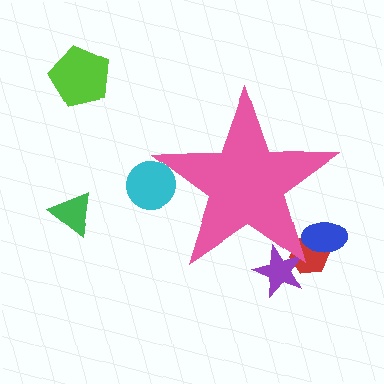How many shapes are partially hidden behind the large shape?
4 shapes are partially hidden.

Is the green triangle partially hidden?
No, the green triangle is fully visible.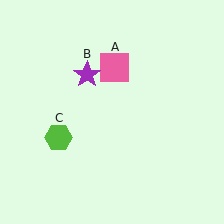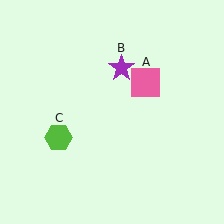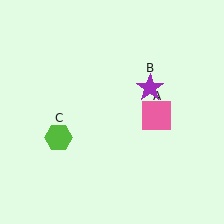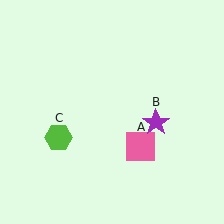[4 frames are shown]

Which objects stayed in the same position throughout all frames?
Lime hexagon (object C) remained stationary.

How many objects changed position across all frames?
2 objects changed position: pink square (object A), purple star (object B).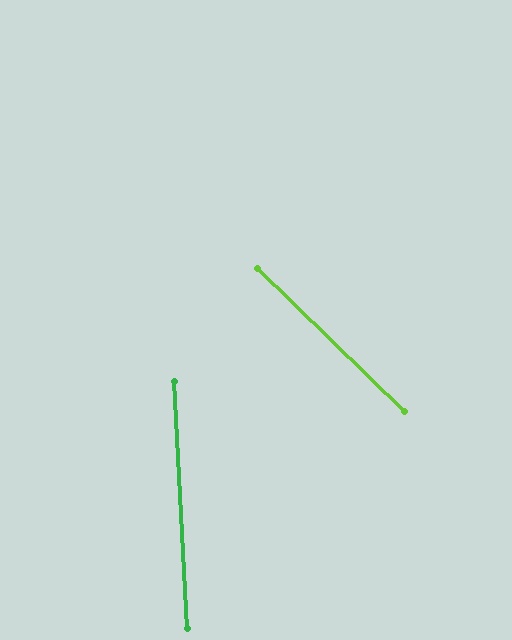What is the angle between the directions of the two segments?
Approximately 43 degrees.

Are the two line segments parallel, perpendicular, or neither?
Neither parallel nor perpendicular — they differ by about 43°.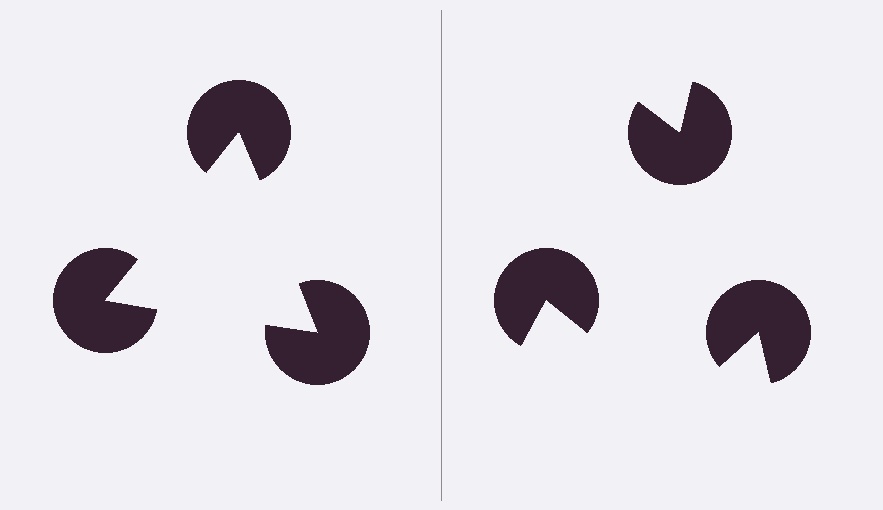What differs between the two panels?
The pac-man discs are positioned identically on both sides; only the wedge orientations differ. On the left they align to a triangle; on the right they are misaligned.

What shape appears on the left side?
An illusory triangle.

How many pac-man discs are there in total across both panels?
6 — 3 on each side.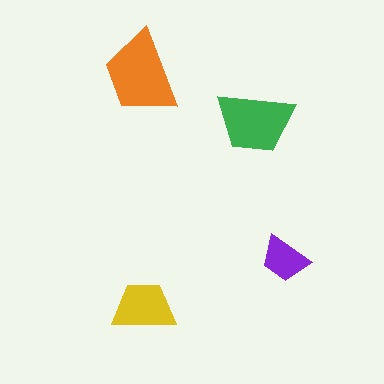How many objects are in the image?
There are 4 objects in the image.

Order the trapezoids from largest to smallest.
the orange one, the green one, the yellow one, the purple one.